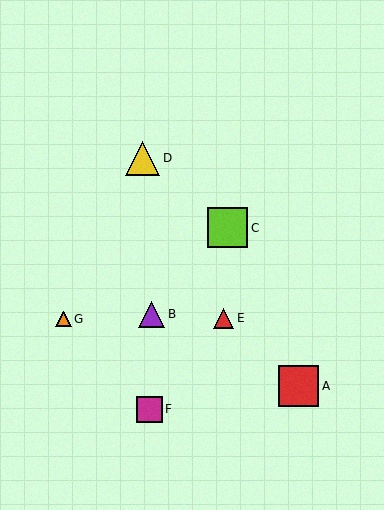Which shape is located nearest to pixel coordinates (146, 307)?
The purple triangle (labeled B) at (152, 314) is nearest to that location.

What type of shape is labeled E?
Shape E is a red triangle.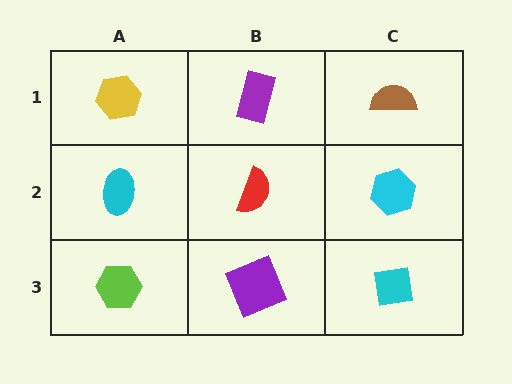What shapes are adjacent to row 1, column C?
A cyan hexagon (row 2, column C), a purple rectangle (row 1, column B).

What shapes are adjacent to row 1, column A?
A cyan ellipse (row 2, column A), a purple rectangle (row 1, column B).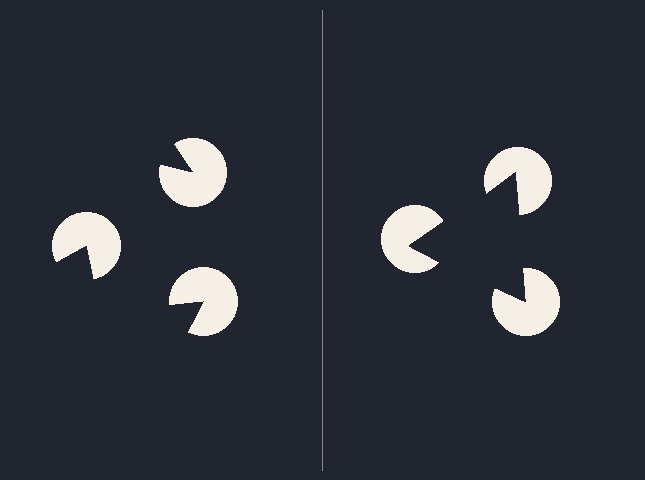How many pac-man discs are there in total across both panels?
6 — 3 on each side.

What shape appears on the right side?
An illusory triangle.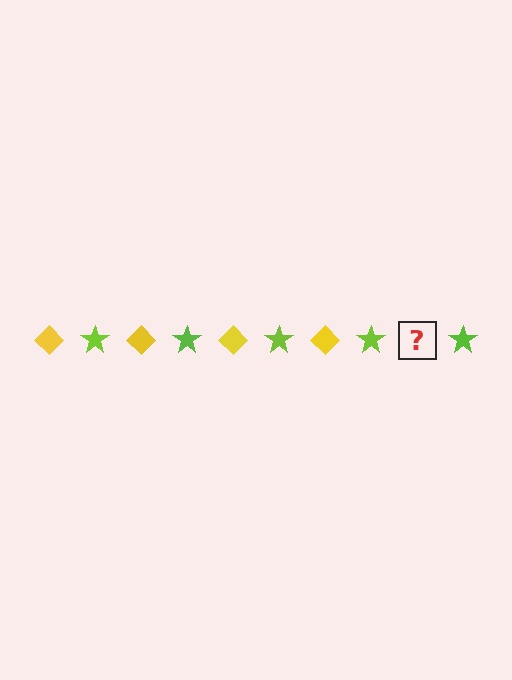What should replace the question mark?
The question mark should be replaced with a yellow diamond.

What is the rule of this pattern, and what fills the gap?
The rule is that the pattern alternates between yellow diamond and lime star. The gap should be filled with a yellow diamond.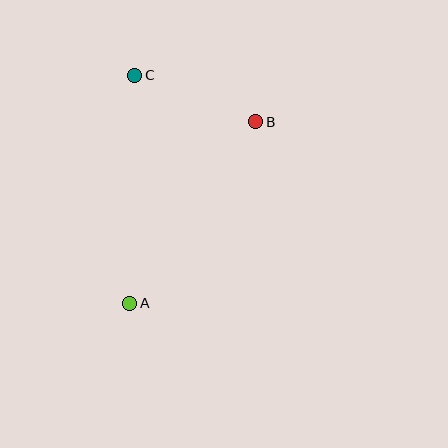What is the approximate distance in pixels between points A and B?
The distance between A and B is approximately 221 pixels.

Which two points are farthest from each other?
Points A and C are farthest from each other.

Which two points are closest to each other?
Points B and C are closest to each other.